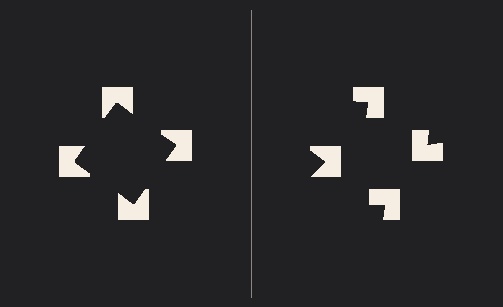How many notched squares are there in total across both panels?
8 — 4 on each side.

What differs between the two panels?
The notched squares are positioned identically on both sides; only the wedge orientations differ. On the left they align to a square; on the right they are misaligned.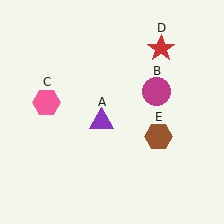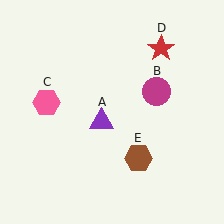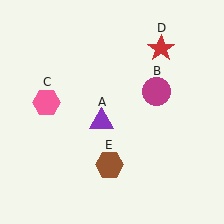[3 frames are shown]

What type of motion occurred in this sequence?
The brown hexagon (object E) rotated clockwise around the center of the scene.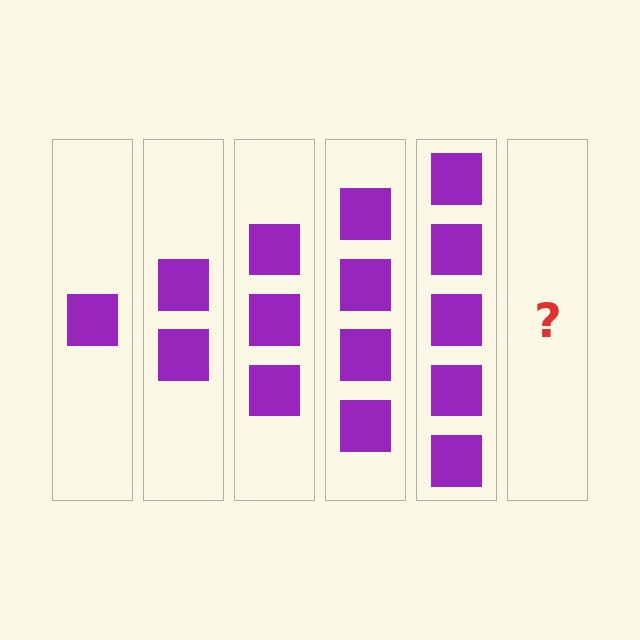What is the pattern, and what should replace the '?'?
The pattern is that each step adds one more square. The '?' should be 6 squares.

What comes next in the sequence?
The next element should be 6 squares.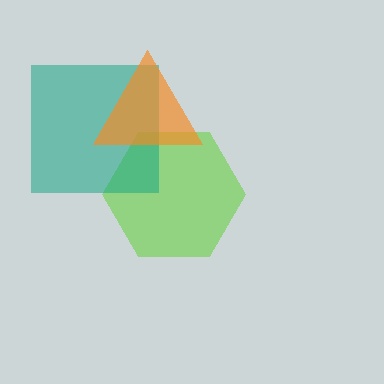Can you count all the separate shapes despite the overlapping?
Yes, there are 3 separate shapes.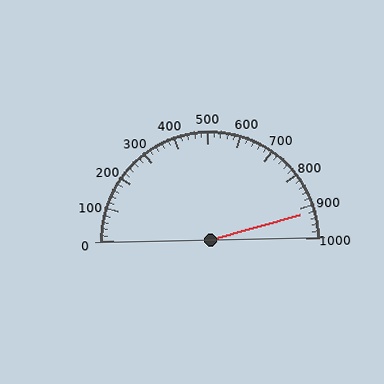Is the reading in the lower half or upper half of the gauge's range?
The reading is in the upper half of the range (0 to 1000).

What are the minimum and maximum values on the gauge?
The gauge ranges from 0 to 1000.